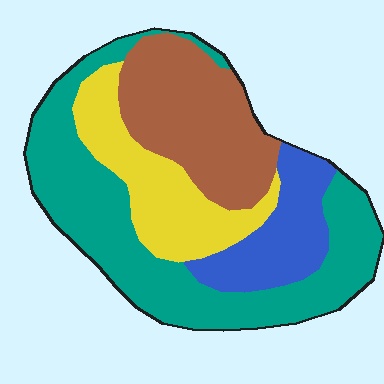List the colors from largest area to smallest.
From largest to smallest: teal, brown, yellow, blue.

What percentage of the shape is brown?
Brown covers around 25% of the shape.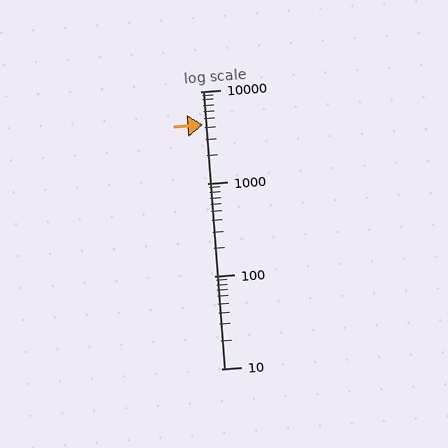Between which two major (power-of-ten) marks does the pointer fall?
The pointer is between 1000 and 10000.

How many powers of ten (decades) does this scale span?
The scale spans 3 decades, from 10 to 10000.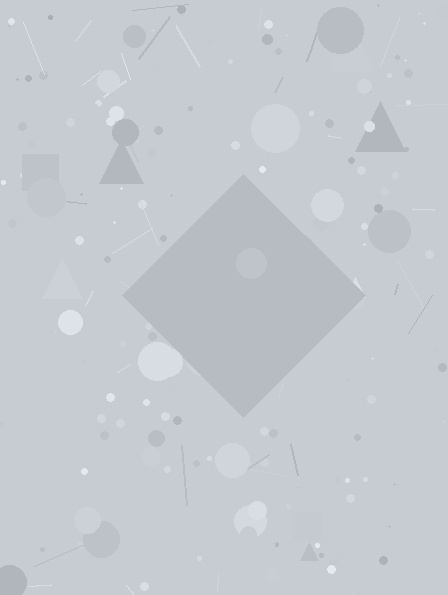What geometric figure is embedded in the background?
A diamond is embedded in the background.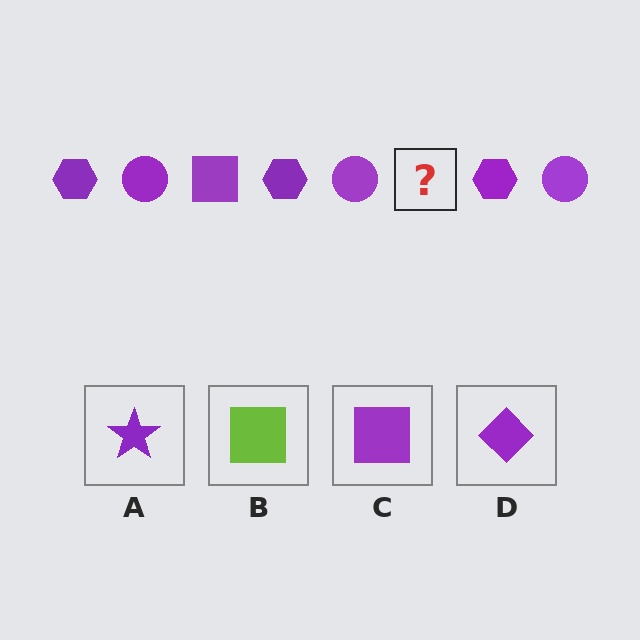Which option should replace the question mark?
Option C.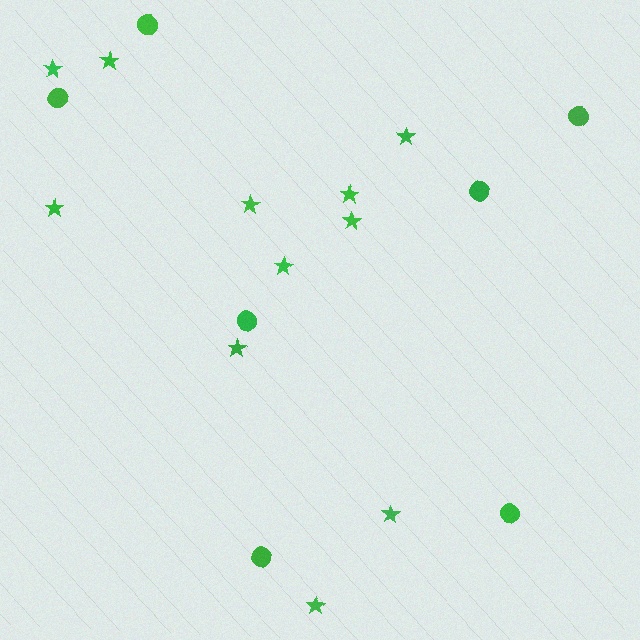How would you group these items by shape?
There are 2 groups: one group of circles (7) and one group of stars (11).